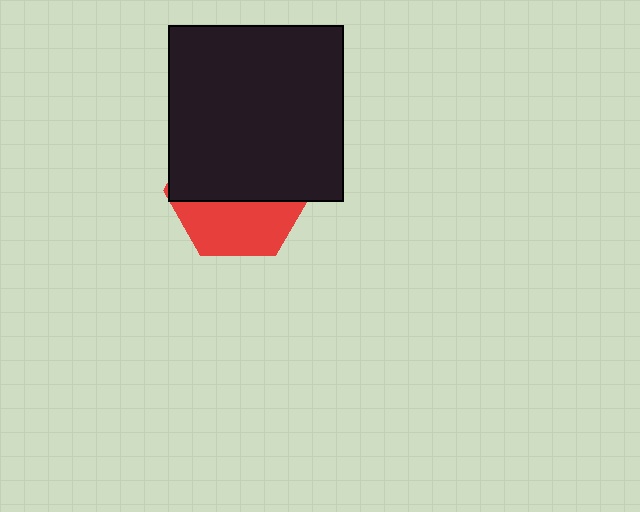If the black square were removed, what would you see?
You would see the complete red hexagon.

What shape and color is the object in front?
The object in front is a black square.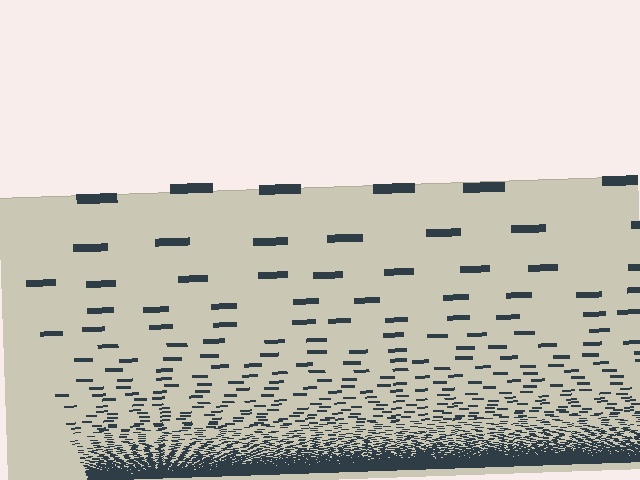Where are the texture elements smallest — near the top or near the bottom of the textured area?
Near the bottom.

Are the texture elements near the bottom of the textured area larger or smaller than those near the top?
Smaller. The gradient is inverted — elements near the bottom are smaller and denser.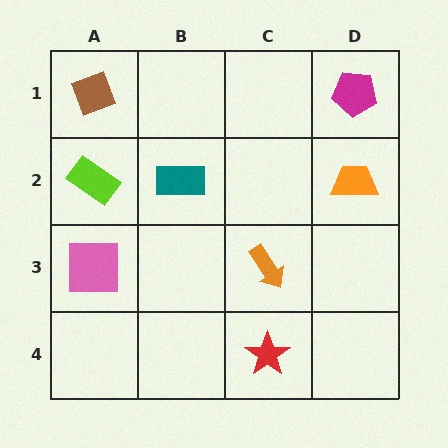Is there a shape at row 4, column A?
No, that cell is empty.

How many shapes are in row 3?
2 shapes.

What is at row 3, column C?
An orange arrow.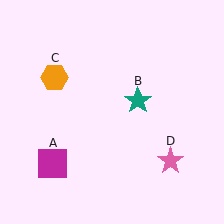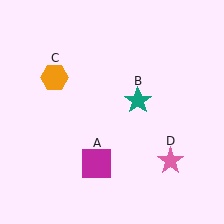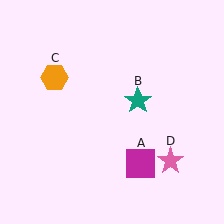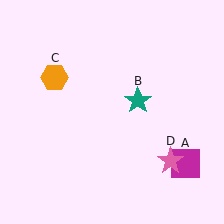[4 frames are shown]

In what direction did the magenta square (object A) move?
The magenta square (object A) moved right.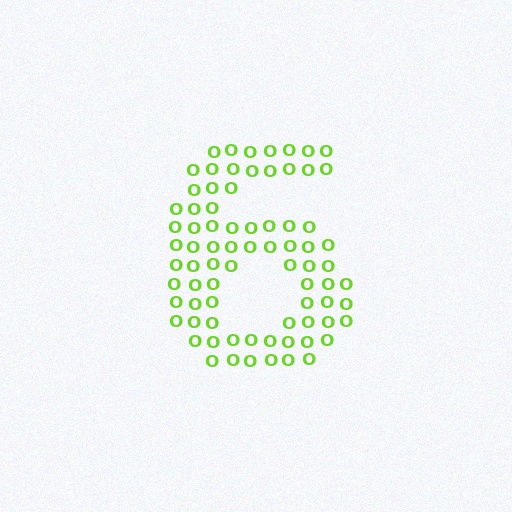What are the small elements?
The small elements are letter O's.